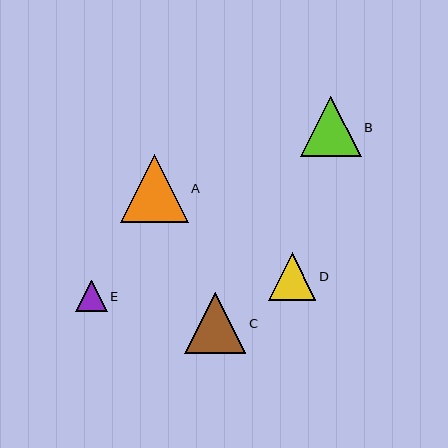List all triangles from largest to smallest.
From largest to smallest: A, C, B, D, E.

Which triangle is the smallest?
Triangle E is the smallest with a size of approximately 32 pixels.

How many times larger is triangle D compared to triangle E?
Triangle D is approximately 1.5 times the size of triangle E.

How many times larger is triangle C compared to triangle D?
Triangle C is approximately 1.3 times the size of triangle D.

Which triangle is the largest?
Triangle A is the largest with a size of approximately 67 pixels.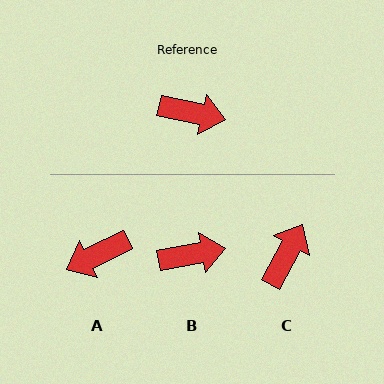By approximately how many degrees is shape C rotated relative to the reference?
Approximately 74 degrees counter-clockwise.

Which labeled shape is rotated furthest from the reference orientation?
A, about 142 degrees away.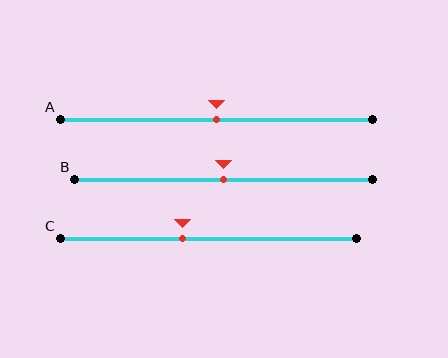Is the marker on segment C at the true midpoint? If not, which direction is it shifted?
No, the marker on segment C is shifted to the left by about 9% of the segment length.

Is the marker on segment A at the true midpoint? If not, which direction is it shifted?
Yes, the marker on segment A is at the true midpoint.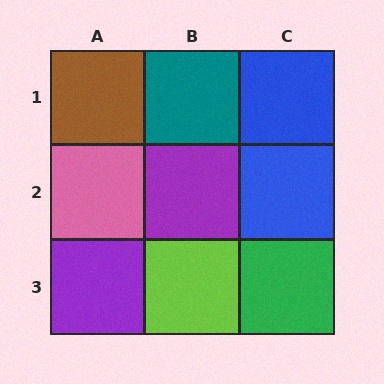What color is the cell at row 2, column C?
Blue.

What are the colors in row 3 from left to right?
Purple, lime, green.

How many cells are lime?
1 cell is lime.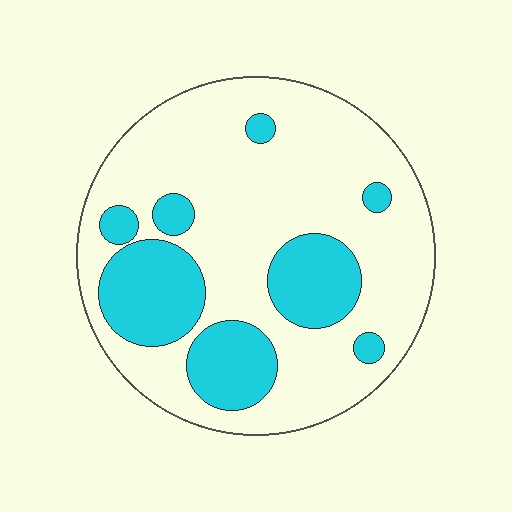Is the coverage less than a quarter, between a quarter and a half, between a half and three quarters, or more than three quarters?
Between a quarter and a half.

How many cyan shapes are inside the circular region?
8.